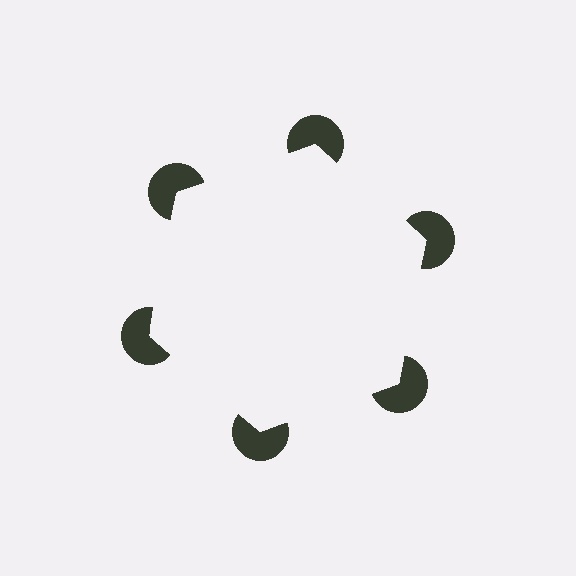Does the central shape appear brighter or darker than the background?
It typically appears slightly brighter than the background, even though no actual brightness change is drawn.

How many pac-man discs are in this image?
There are 6 — one at each vertex of the illusory hexagon.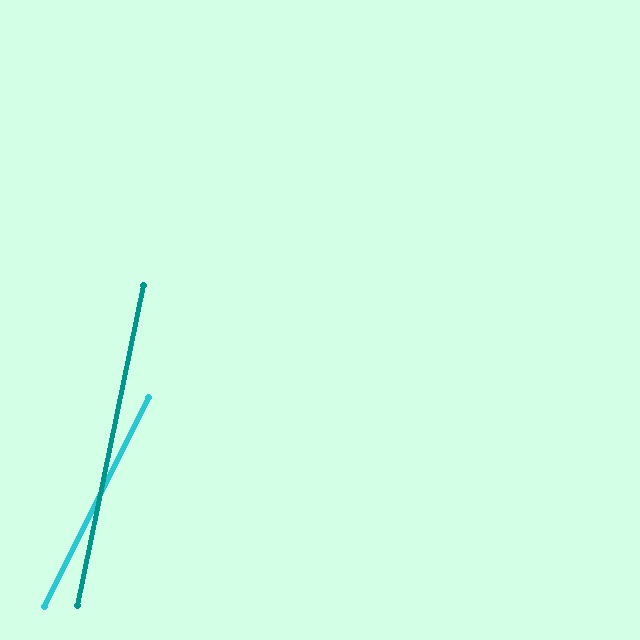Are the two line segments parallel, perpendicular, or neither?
Neither parallel nor perpendicular — they differ by about 15°.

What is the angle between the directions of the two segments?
Approximately 15 degrees.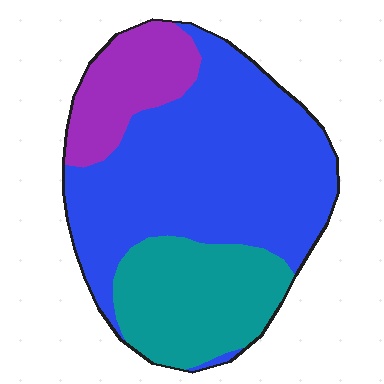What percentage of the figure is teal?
Teal takes up about one quarter (1/4) of the figure.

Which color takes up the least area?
Purple, at roughly 15%.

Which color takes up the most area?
Blue, at roughly 60%.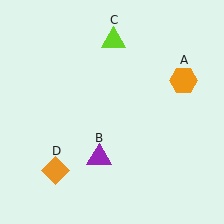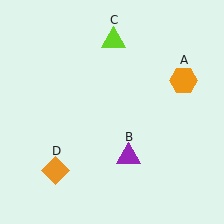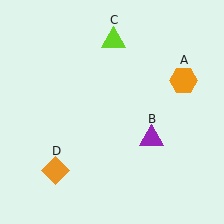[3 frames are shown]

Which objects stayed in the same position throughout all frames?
Orange hexagon (object A) and lime triangle (object C) and orange diamond (object D) remained stationary.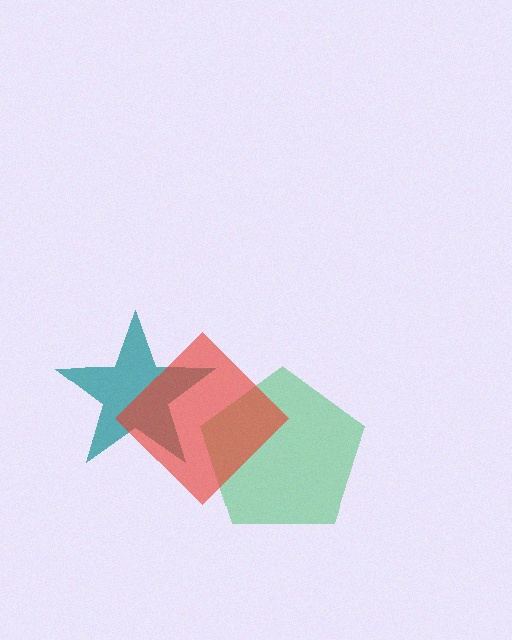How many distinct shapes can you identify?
There are 3 distinct shapes: a green pentagon, a teal star, a red diamond.